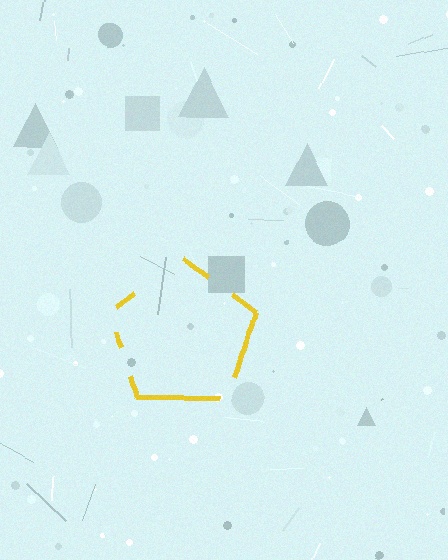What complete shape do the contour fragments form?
The contour fragments form a pentagon.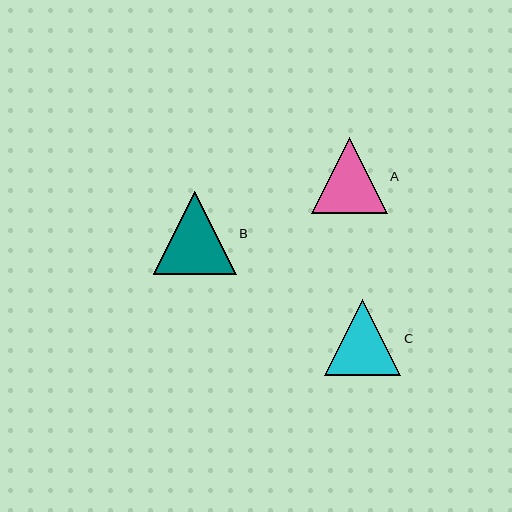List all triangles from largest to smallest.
From largest to smallest: B, A, C.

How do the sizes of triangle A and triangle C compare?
Triangle A and triangle C are approximately the same size.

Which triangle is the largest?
Triangle B is the largest with a size of approximately 83 pixels.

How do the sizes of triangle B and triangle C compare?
Triangle B and triangle C are approximately the same size.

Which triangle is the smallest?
Triangle C is the smallest with a size of approximately 76 pixels.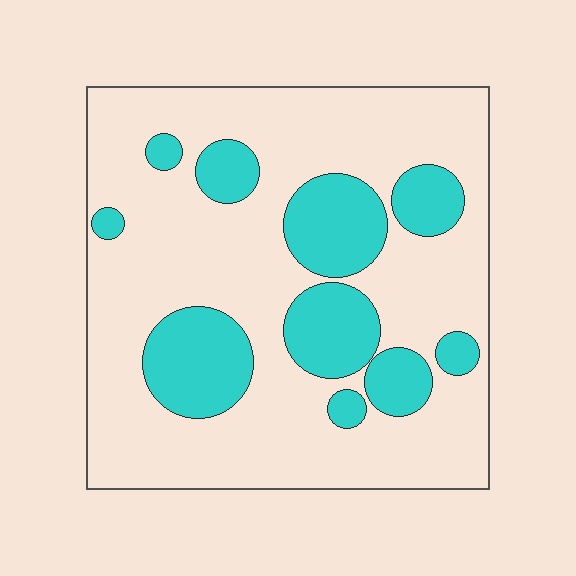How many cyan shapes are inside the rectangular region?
10.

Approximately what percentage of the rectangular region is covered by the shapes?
Approximately 25%.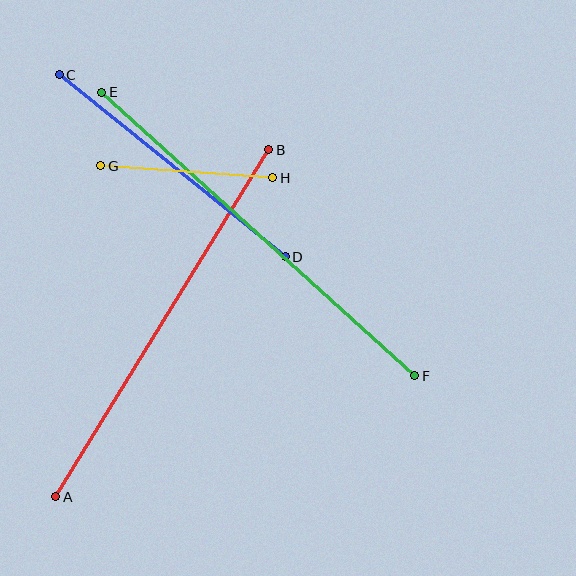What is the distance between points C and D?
The distance is approximately 290 pixels.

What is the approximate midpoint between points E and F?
The midpoint is at approximately (258, 234) pixels.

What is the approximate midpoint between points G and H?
The midpoint is at approximately (187, 172) pixels.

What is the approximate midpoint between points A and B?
The midpoint is at approximately (162, 323) pixels.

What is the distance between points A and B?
The distance is approximately 407 pixels.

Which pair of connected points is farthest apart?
Points E and F are farthest apart.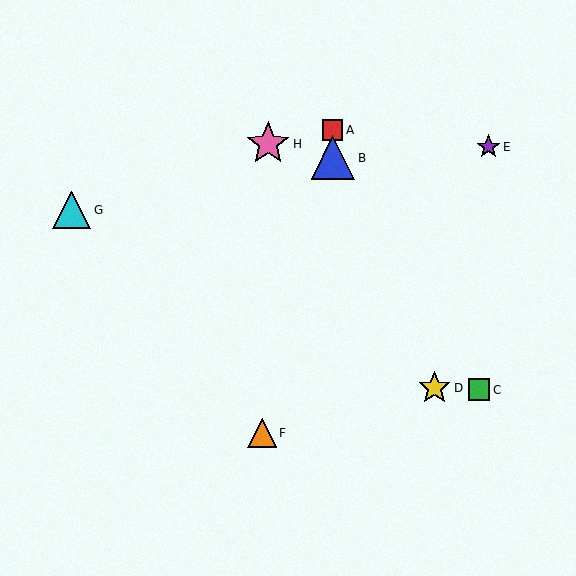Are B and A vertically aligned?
Yes, both are at x≈333.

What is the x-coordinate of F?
Object F is at x≈262.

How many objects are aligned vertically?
2 objects (A, B) are aligned vertically.